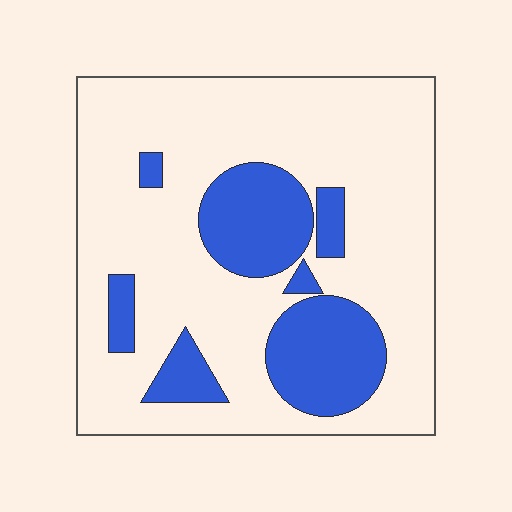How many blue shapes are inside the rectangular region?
7.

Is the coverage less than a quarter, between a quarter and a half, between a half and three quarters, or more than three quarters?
Less than a quarter.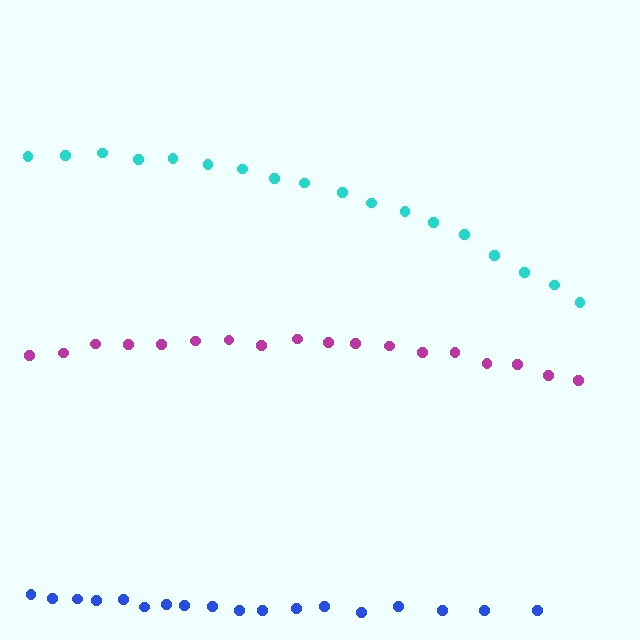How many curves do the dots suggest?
There are 3 distinct paths.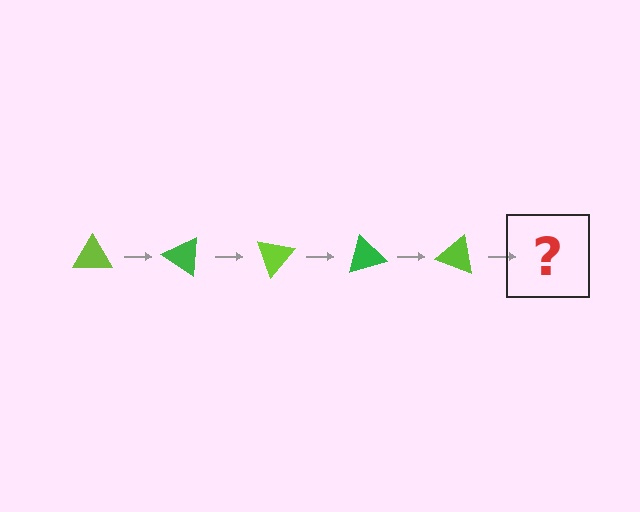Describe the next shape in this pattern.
It should be a green triangle, rotated 175 degrees from the start.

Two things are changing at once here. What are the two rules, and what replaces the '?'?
The two rules are that it rotates 35 degrees each step and the color cycles through lime and green. The '?' should be a green triangle, rotated 175 degrees from the start.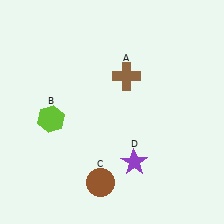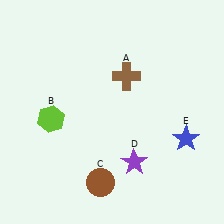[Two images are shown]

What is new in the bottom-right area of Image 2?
A blue star (E) was added in the bottom-right area of Image 2.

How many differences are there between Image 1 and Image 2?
There is 1 difference between the two images.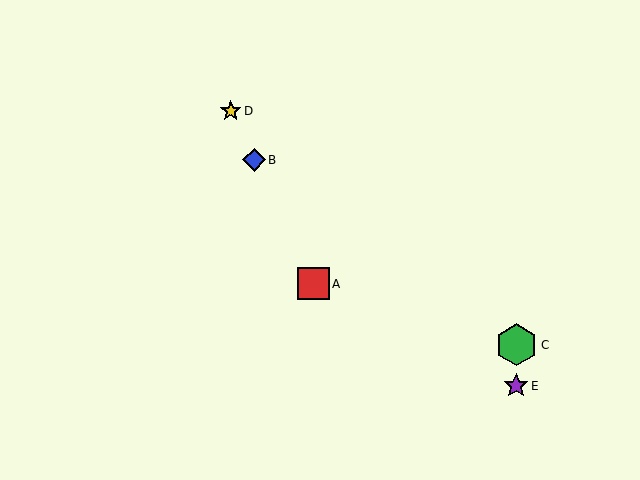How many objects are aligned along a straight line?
3 objects (A, B, D) are aligned along a straight line.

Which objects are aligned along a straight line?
Objects A, B, D are aligned along a straight line.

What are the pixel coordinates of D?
Object D is at (231, 111).